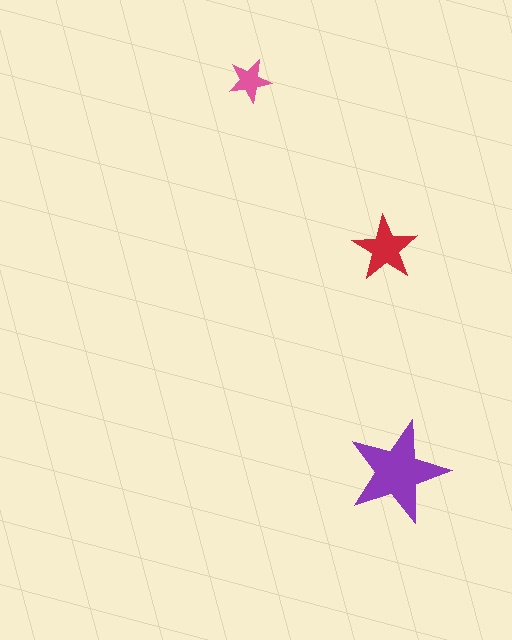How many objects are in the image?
There are 3 objects in the image.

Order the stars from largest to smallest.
the purple one, the red one, the pink one.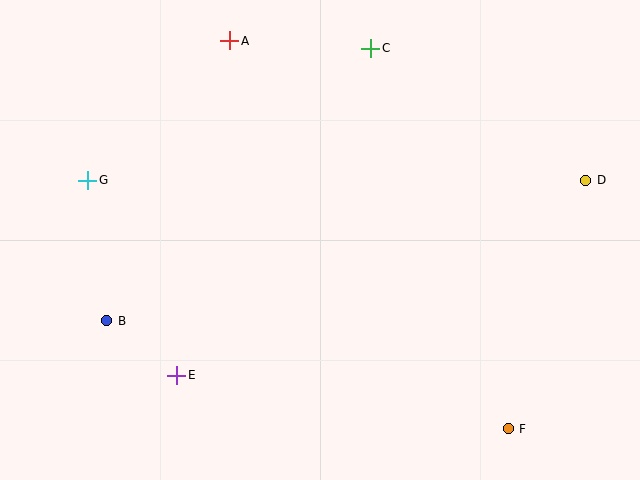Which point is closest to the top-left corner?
Point G is closest to the top-left corner.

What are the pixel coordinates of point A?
Point A is at (230, 41).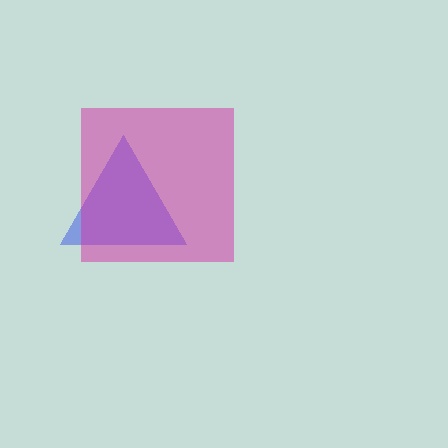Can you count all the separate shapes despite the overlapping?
Yes, there are 2 separate shapes.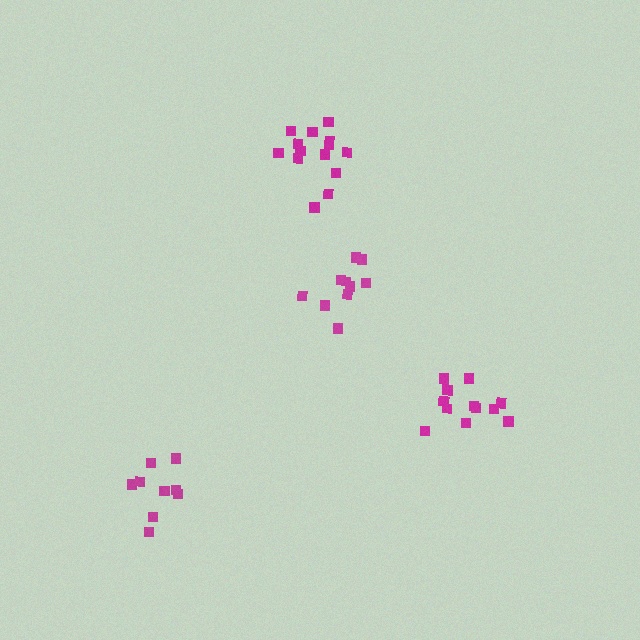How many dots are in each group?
Group 1: 12 dots, Group 2: 10 dots, Group 3: 9 dots, Group 4: 14 dots (45 total).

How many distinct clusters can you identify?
There are 4 distinct clusters.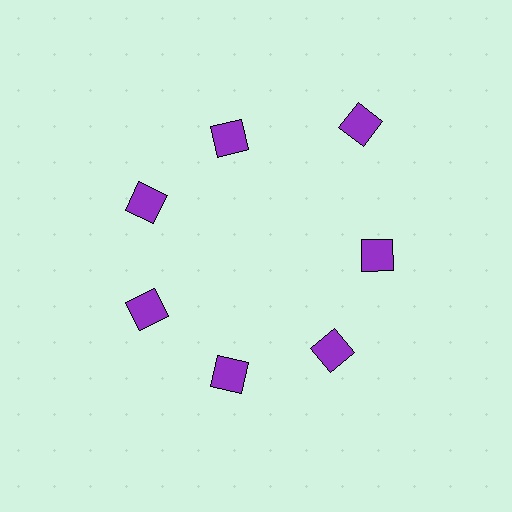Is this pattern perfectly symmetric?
No. The 7 purple squares are arranged in a ring, but one element near the 1 o'clock position is pushed outward from the center, breaking the 7-fold rotational symmetry.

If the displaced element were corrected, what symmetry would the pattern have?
It would have 7-fold rotational symmetry — the pattern would map onto itself every 51 degrees.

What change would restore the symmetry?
The symmetry would be restored by moving it inward, back onto the ring so that all 7 squares sit at equal angles and equal distance from the center.